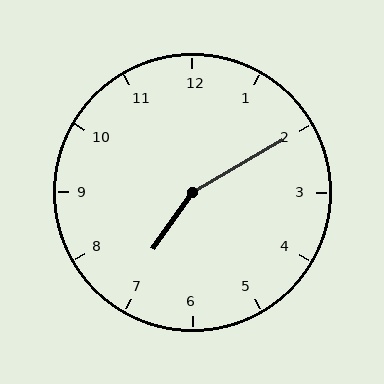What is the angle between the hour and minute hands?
Approximately 155 degrees.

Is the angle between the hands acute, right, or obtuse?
It is obtuse.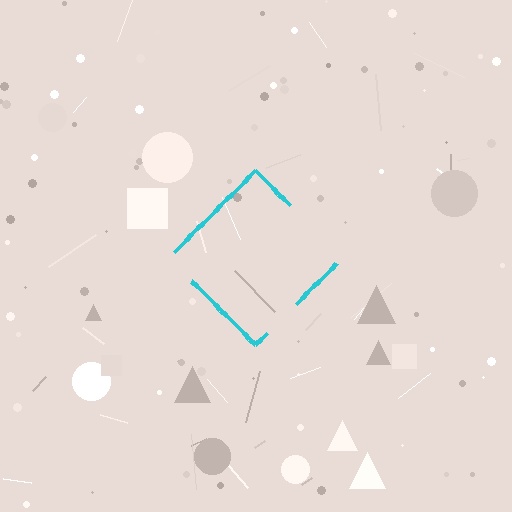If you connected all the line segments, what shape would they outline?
They would outline a diamond.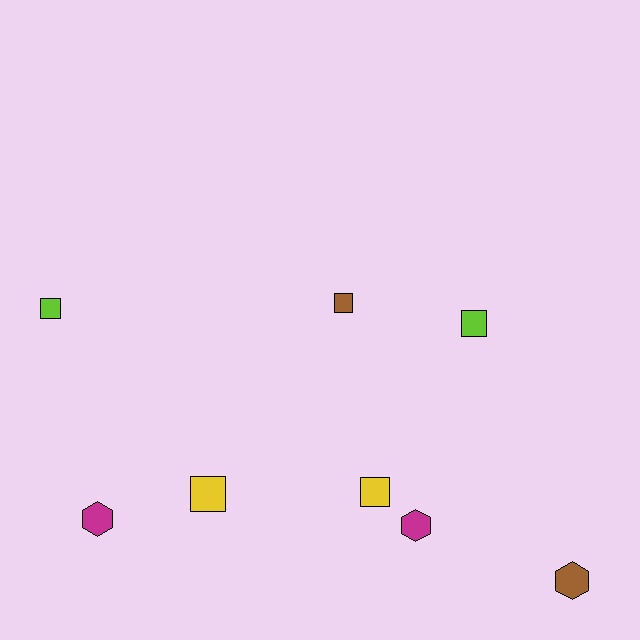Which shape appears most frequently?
Square, with 5 objects.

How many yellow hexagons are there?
There are no yellow hexagons.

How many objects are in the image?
There are 8 objects.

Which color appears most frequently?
Lime, with 2 objects.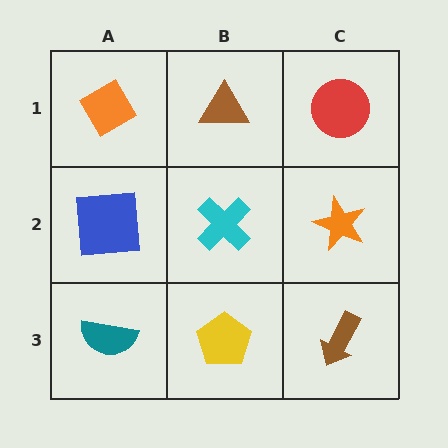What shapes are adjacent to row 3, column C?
An orange star (row 2, column C), a yellow pentagon (row 3, column B).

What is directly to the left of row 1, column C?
A brown triangle.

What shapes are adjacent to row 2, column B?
A brown triangle (row 1, column B), a yellow pentagon (row 3, column B), a blue square (row 2, column A), an orange star (row 2, column C).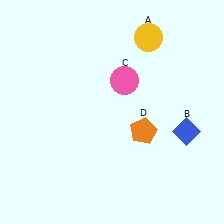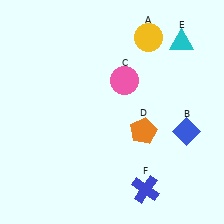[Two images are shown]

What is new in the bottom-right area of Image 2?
A blue cross (F) was added in the bottom-right area of Image 2.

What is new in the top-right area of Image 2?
A cyan triangle (E) was added in the top-right area of Image 2.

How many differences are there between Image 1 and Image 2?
There are 2 differences between the two images.